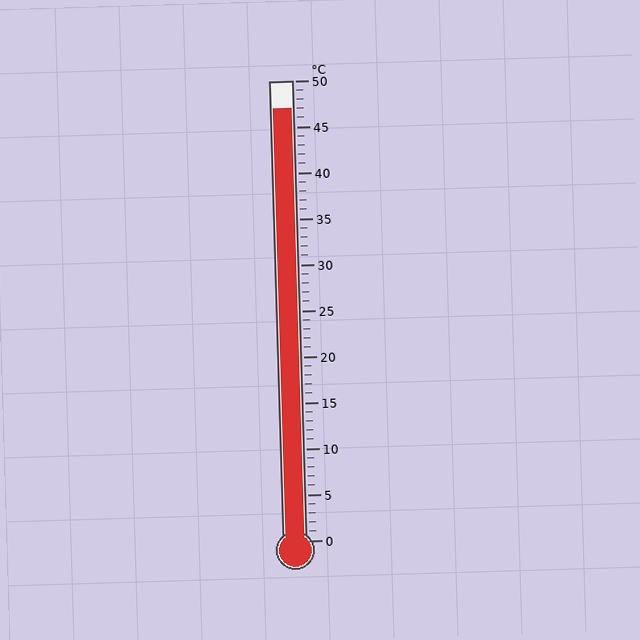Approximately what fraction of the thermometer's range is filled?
The thermometer is filled to approximately 95% of its range.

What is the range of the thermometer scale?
The thermometer scale ranges from 0°C to 50°C.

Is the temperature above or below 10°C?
The temperature is above 10°C.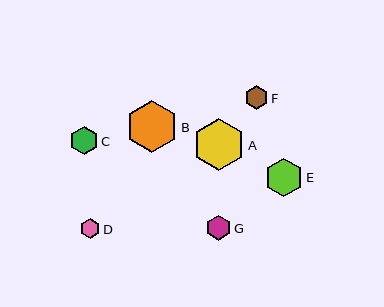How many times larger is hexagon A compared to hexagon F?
Hexagon A is approximately 2.2 times the size of hexagon F.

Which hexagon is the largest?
Hexagon B is the largest with a size of approximately 52 pixels.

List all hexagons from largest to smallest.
From largest to smallest: B, A, E, C, G, F, D.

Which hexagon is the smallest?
Hexagon D is the smallest with a size of approximately 20 pixels.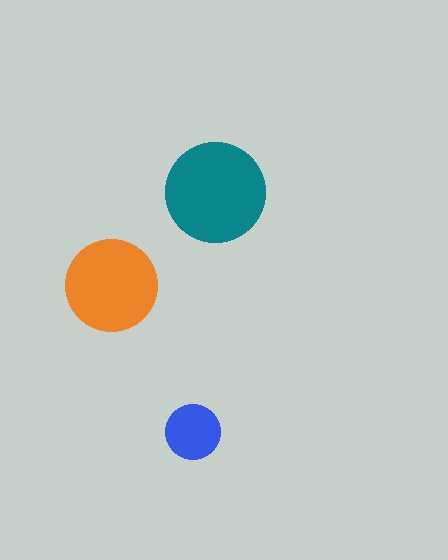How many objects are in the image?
There are 3 objects in the image.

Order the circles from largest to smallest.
the teal one, the orange one, the blue one.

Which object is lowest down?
The blue circle is bottommost.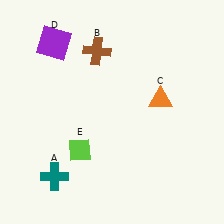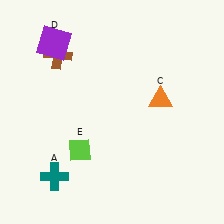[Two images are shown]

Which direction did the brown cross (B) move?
The brown cross (B) moved left.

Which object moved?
The brown cross (B) moved left.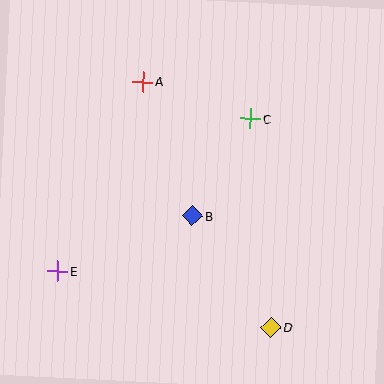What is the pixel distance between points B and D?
The distance between B and D is 136 pixels.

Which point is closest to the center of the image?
Point B at (192, 216) is closest to the center.